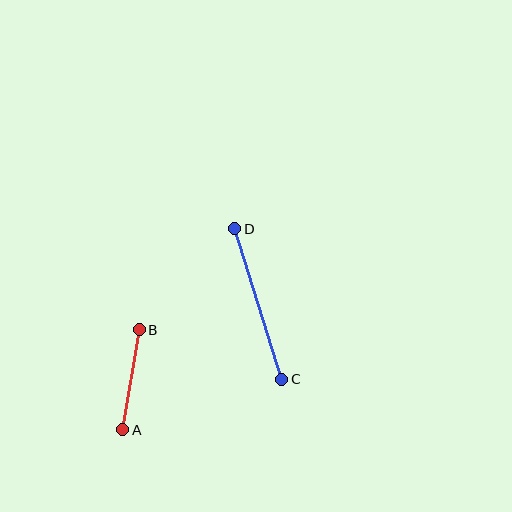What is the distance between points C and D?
The distance is approximately 158 pixels.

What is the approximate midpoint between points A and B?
The midpoint is at approximately (131, 380) pixels.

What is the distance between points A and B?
The distance is approximately 102 pixels.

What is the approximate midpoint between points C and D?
The midpoint is at approximately (258, 304) pixels.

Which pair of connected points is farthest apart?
Points C and D are farthest apart.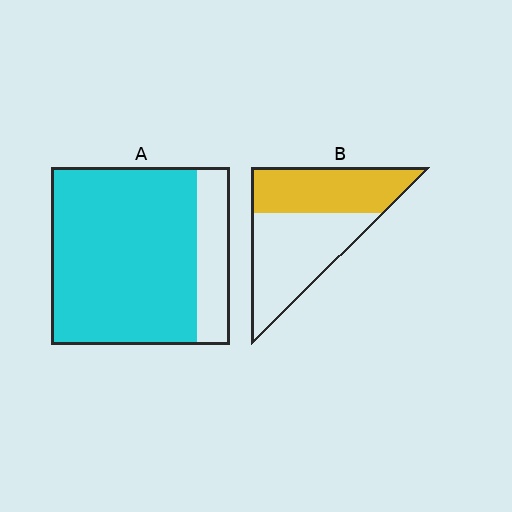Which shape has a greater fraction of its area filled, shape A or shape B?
Shape A.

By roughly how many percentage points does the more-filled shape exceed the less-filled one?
By roughly 35 percentage points (A over B).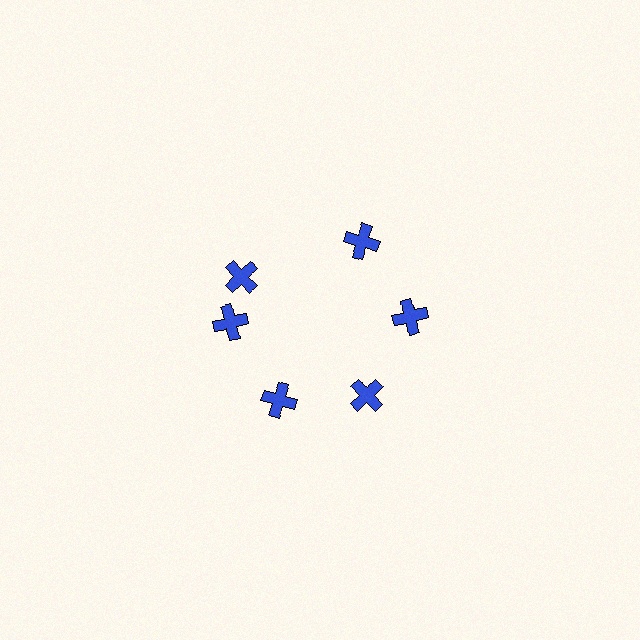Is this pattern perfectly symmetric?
No. The 6 blue crosses are arranged in a ring, but one element near the 11 o'clock position is rotated out of alignment along the ring, breaking the 6-fold rotational symmetry.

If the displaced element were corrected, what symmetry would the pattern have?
It would have 6-fold rotational symmetry — the pattern would map onto itself every 60 degrees.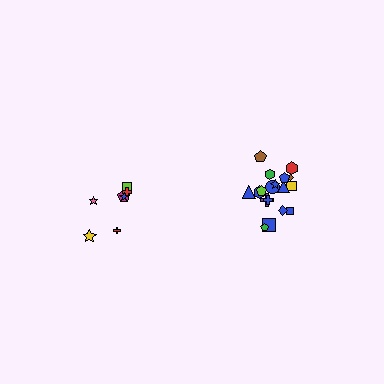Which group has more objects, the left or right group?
The right group.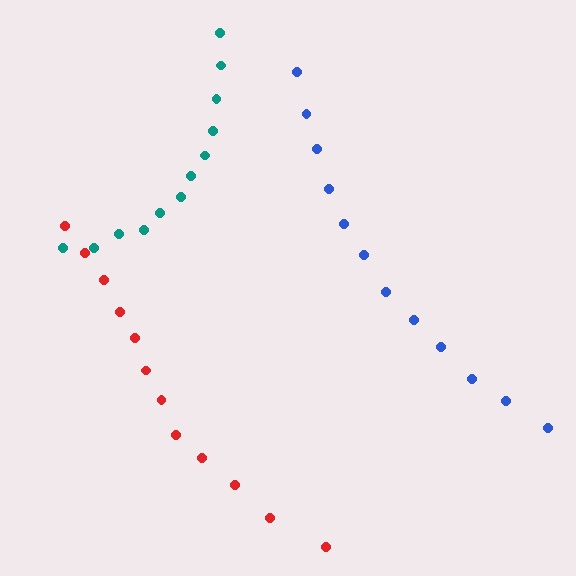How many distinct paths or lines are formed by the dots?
There are 3 distinct paths.